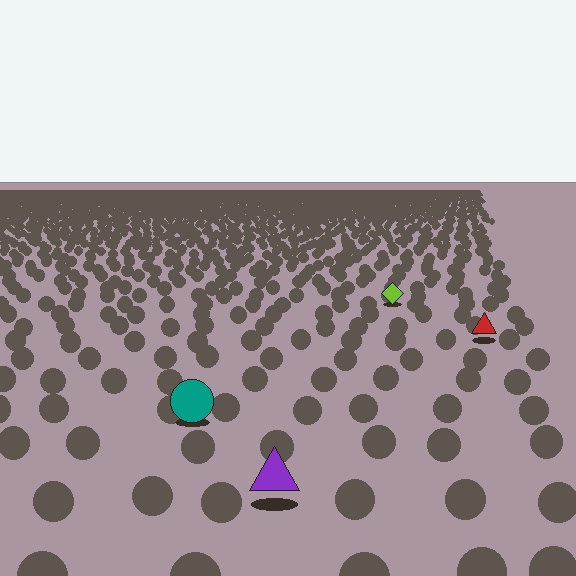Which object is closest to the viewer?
The purple triangle is closest. The texture marks near it are larger and more spread out.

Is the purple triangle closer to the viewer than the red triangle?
Yes. The purple triangle is closer — you can tell from the texture gradient: the ground texture is coarser near it.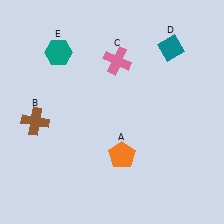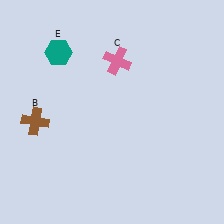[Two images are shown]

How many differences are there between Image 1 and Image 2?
There are 2 differences between the two images.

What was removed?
The orange pentagon (A), the teal diamond (D) were removed in Image 2.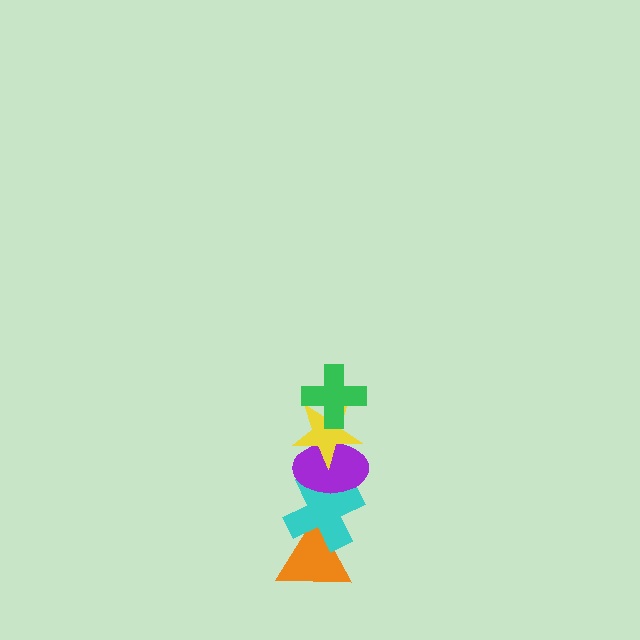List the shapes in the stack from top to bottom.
From top to bottom: the green cross, the yellow star, the purple ellipse, the cyan cross, the orange triangle.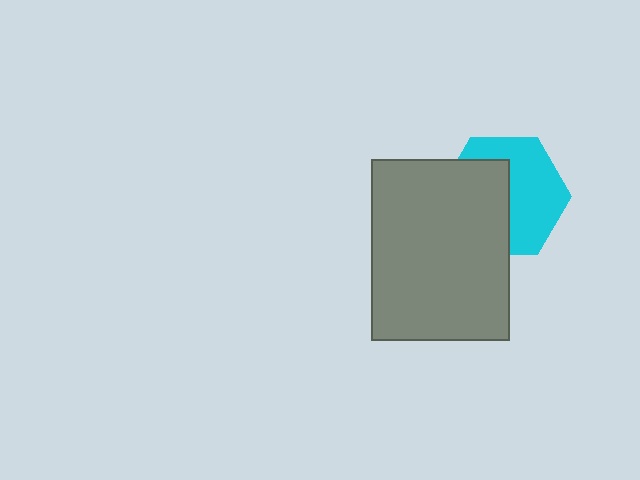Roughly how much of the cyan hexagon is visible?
About half of it is visible (roughly 53%).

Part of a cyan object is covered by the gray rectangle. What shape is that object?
It is a hexagon.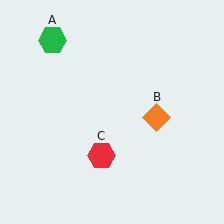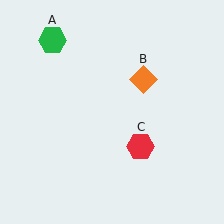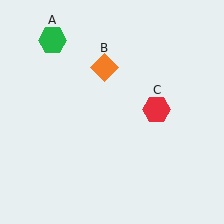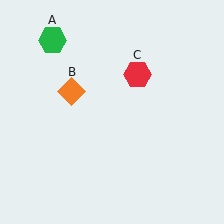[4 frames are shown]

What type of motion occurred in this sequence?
The orange diamond (object B), red hexagon (object C) rotated counterclockwise around the center of the scene.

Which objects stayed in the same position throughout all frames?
Green hexagon (object A) remained stationary.